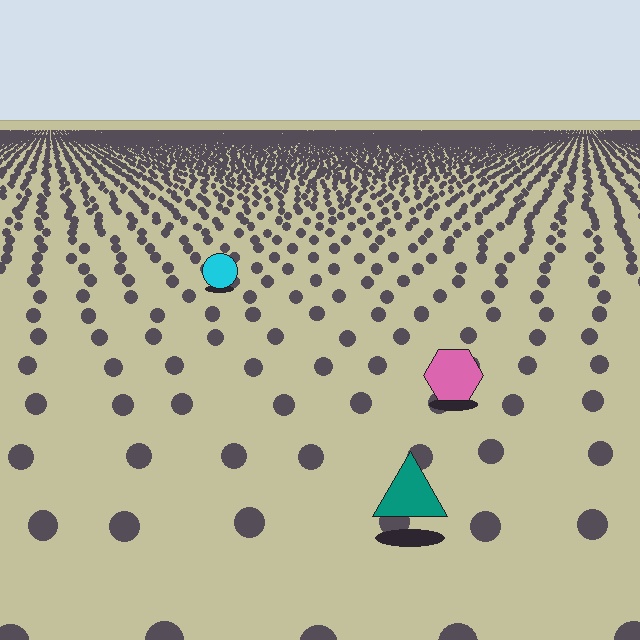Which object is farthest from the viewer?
The cyan circle is farthest from the viewer. It appears smaller and the ground texture around it is denser.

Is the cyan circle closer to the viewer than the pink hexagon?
No. The pink hexagon is closer — you can tell from the texture gradient: the ground texture is coarser near it.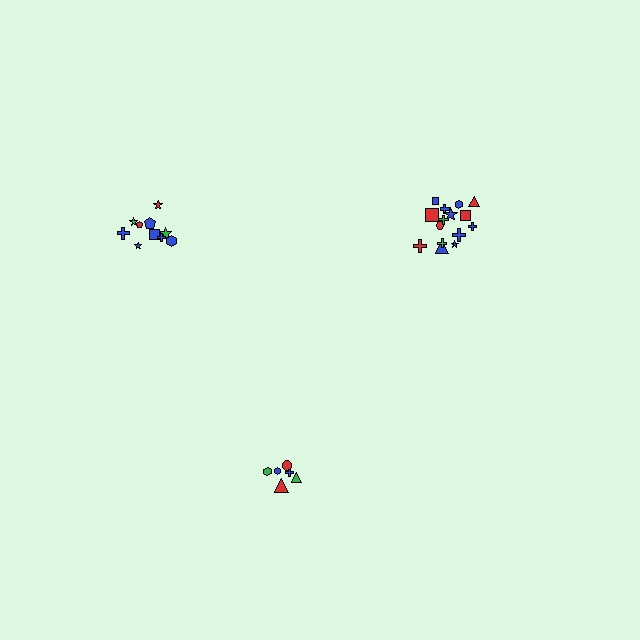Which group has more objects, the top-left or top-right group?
The top-right group.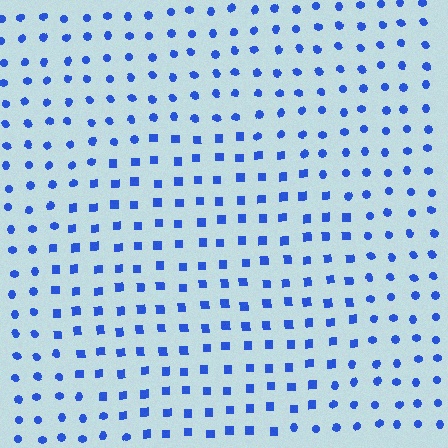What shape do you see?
I see a circle.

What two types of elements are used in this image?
The image uses squares inside the circle region and circles outside it.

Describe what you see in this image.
The image is filled with small blue elements arranged in a uniform grid. A circle-shaped region contains squares, while the surrounding area contains circles. The boundary is defined purely by the change in element shape.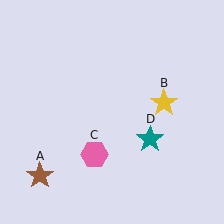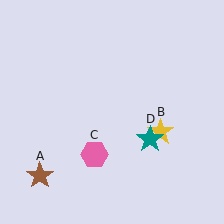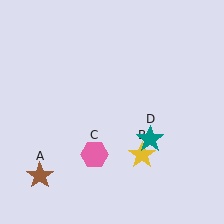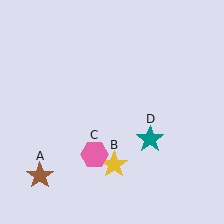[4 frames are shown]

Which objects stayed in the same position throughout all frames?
Brown star (object A) and pink hexagon (object C) and teal star (object D) remained stationary.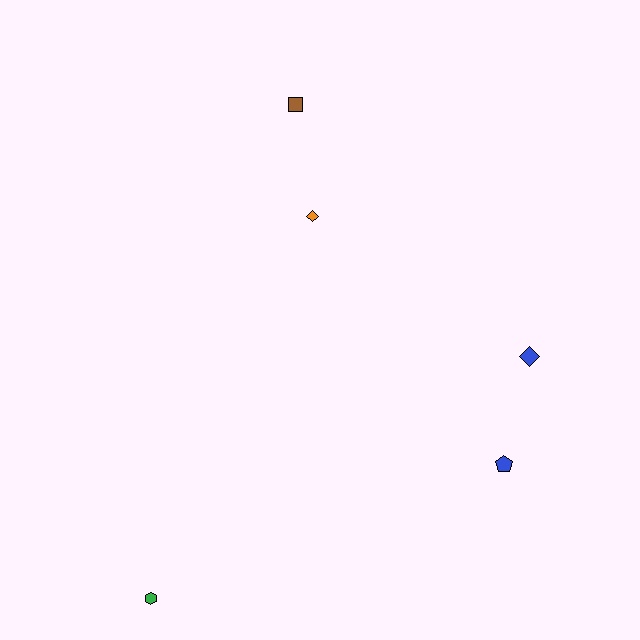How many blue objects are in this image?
There are 2 blue objects.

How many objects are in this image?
There are 5 objects.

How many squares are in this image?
There is 1 square.